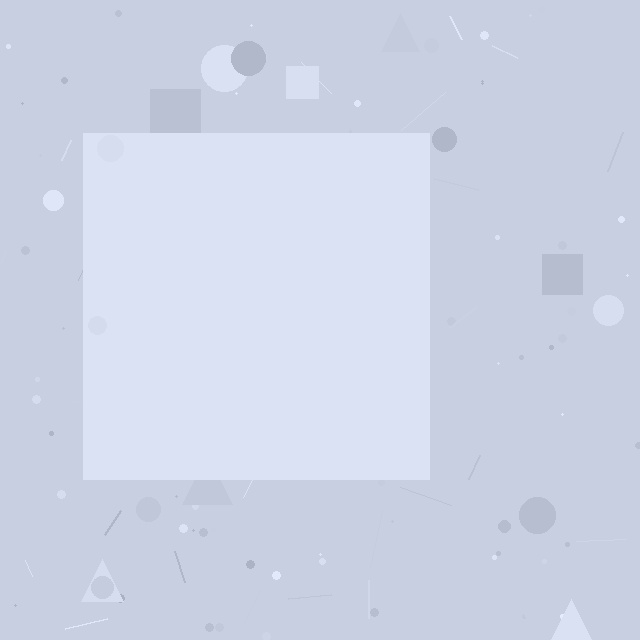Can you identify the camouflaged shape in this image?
The camouflaged shape is a square.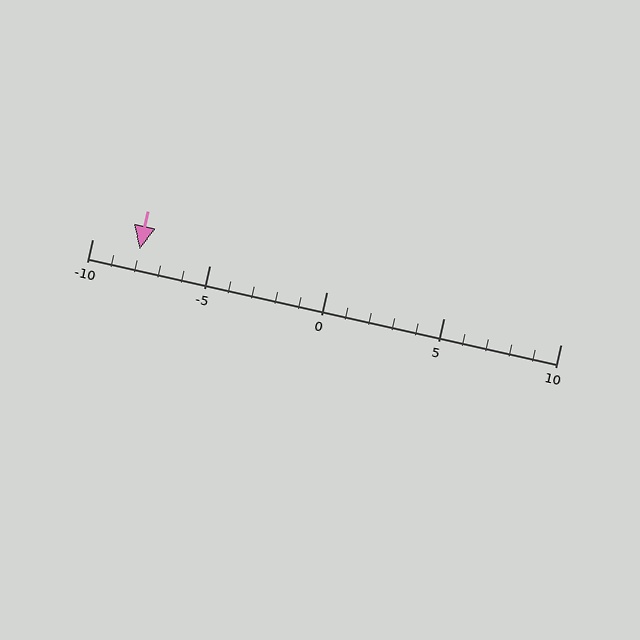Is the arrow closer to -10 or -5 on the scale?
The arrow is closer to -10.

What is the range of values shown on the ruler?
The ruler shows values from -10 to 10.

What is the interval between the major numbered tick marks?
The major tick marks are spaced 5 units apart.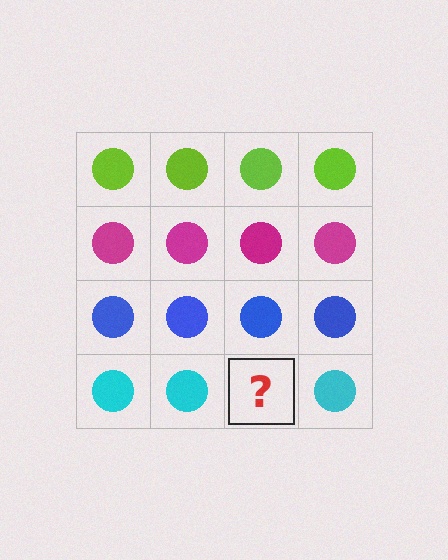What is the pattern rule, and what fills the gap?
The rule is that each row has a consistent color. The gap should be filled with a cyan circle.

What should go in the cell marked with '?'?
The missing cell should contain a cyan circle.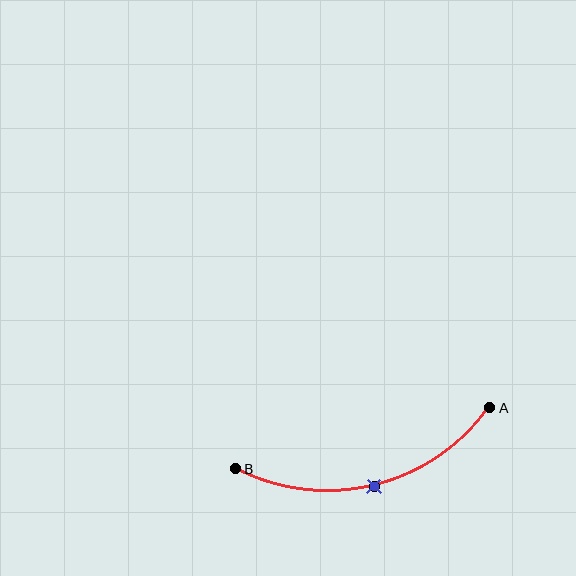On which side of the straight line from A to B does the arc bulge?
The arc bulges below the straight line connecting A and B.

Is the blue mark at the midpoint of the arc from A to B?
Yes. The blue mark lies on the arc at equal arc-length from both A and B — it is the arc midpoint.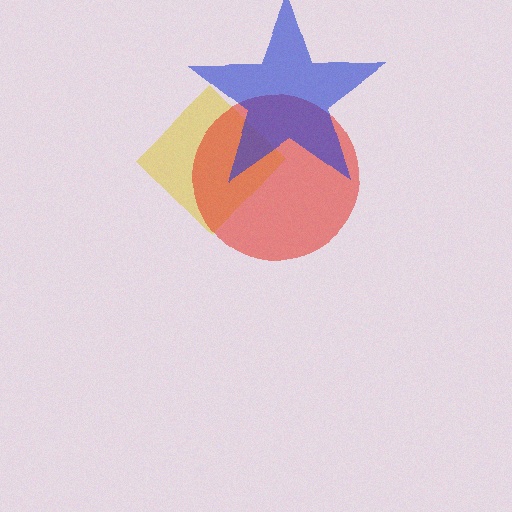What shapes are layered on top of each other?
The layered shapes are: a yellow diamond, a red circle, a blue star.